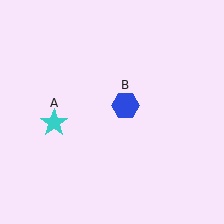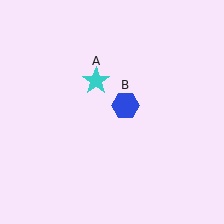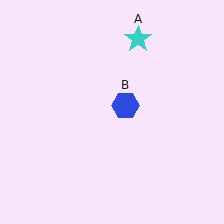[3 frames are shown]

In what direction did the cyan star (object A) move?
The cyan star (object A) moved up and to the right.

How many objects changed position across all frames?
1 object changed position: cyan star (object A).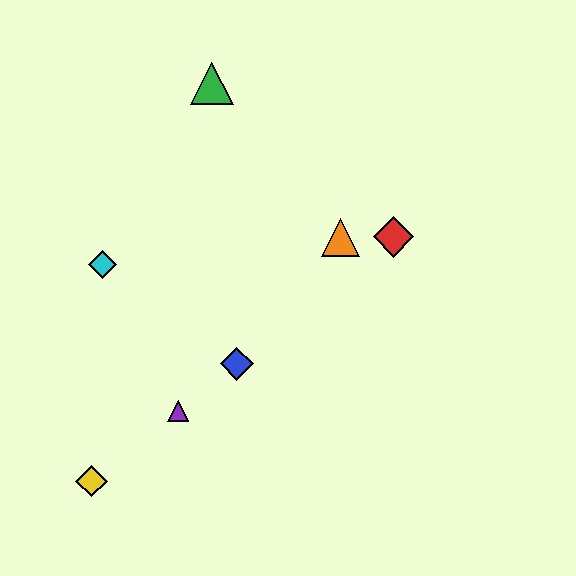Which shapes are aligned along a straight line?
The red diamond, the blue diamond, the yellow diamond, the purple triangle are aligned along a straight line.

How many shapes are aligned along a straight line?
4 shapes (the red diamond, the blue diamond, the yellow diamond, the purple triangle) are aligned along a straight line.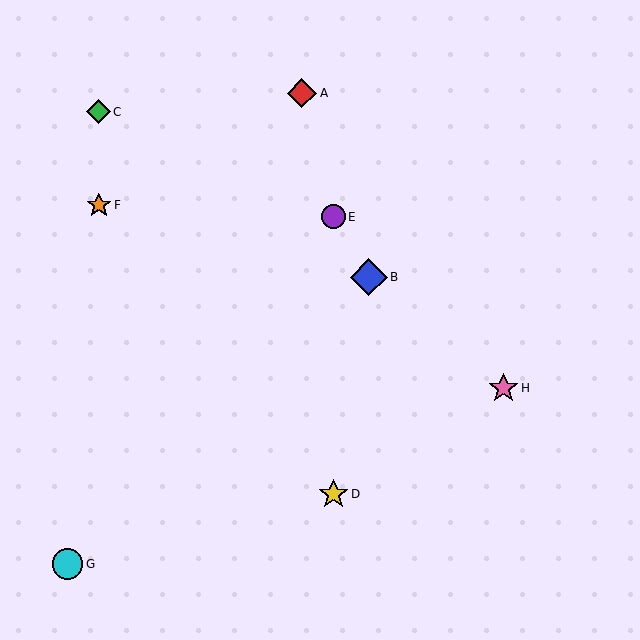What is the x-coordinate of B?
Object B is at x≈369.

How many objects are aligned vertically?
2 objects (D, E) are aligned vertically.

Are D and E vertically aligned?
Yes, both are at x≈333.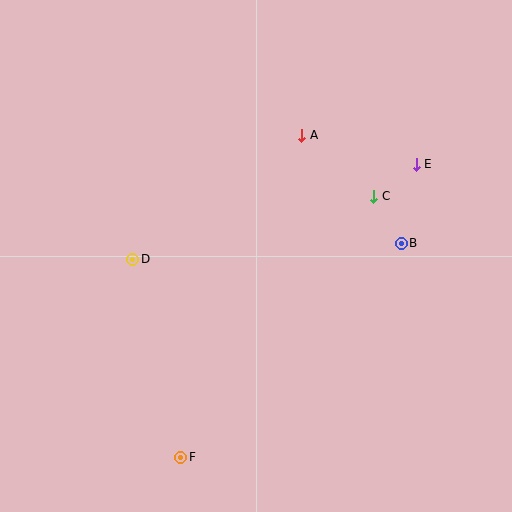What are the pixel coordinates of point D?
Point D is at (133, 259).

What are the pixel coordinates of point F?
Point F is at (181, 457).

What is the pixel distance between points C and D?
The distance between C and D is 249 pixels.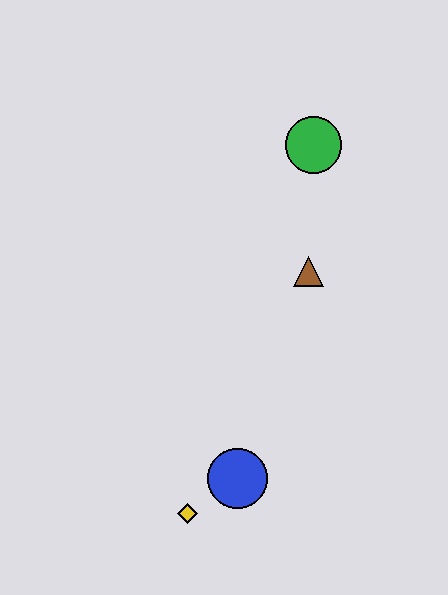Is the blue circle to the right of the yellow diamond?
Yes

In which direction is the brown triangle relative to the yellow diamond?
The brown triangle is above the yellow diamond.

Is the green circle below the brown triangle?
No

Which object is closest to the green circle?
The brown triangle is closest to the green circle.